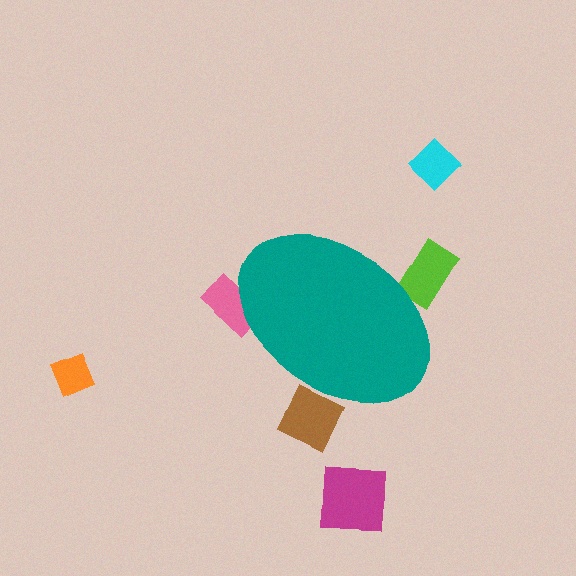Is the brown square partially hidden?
Yes, the brown square is partially hidden behind the teal ellipse.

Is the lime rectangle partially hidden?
Yes, the lime rectangle is partially hidden behind the teal ellipse.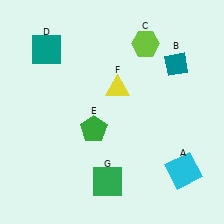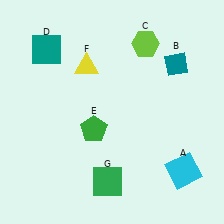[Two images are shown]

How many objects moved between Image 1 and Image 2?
1 object moved between the two images.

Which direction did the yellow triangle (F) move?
The yellow triangle (F) moved left.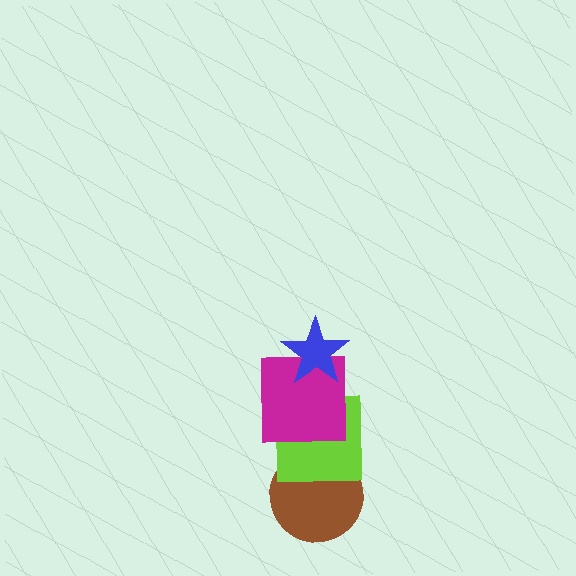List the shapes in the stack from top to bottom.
From top to bottom: the blue star, the magenta square, the lime square, the brown circle.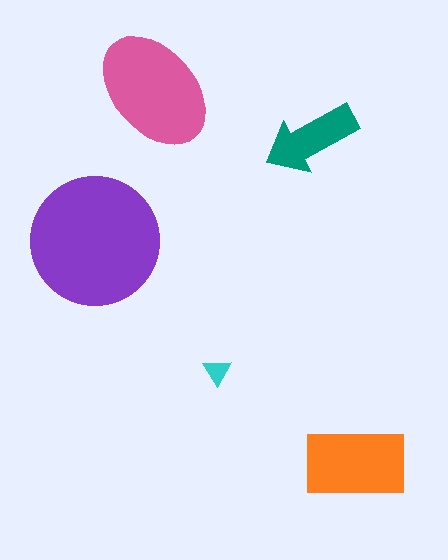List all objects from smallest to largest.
The cyan triangle, the teal arrow, the orange rectangle, the pink ellipse, the purple circle.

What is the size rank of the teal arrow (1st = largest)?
4th.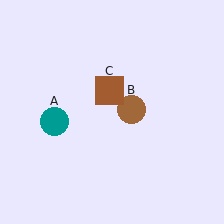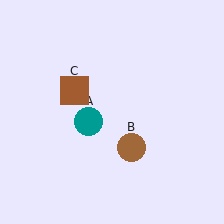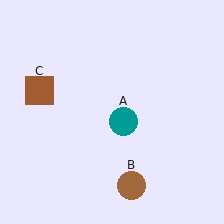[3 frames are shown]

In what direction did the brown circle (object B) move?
The brown circle (object B) moved down.